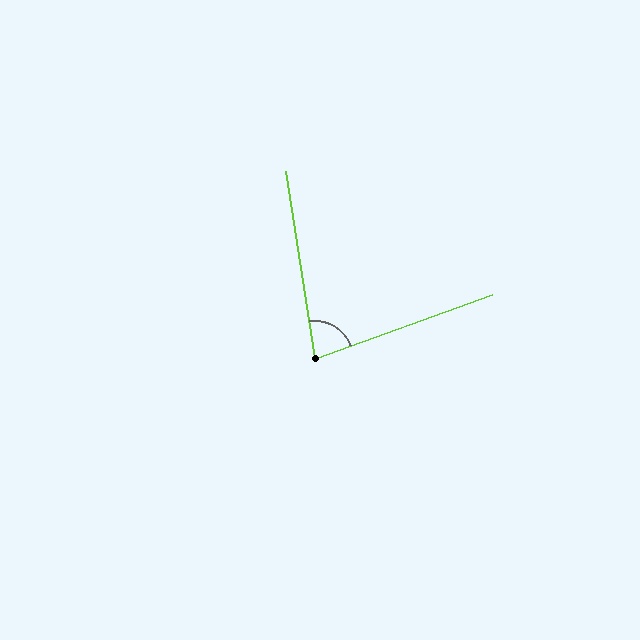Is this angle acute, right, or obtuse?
It is acute.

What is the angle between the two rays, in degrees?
Approximately 79 degrees.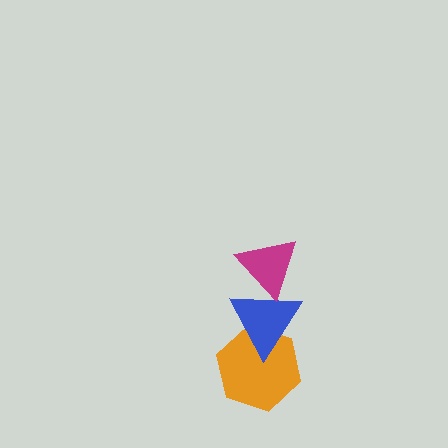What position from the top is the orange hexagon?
The orange hexagon is 3rd from the top.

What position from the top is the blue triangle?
The blue triangle is 2nd from the top.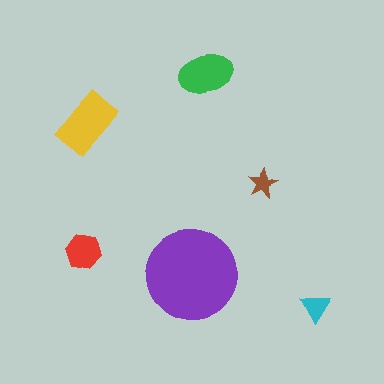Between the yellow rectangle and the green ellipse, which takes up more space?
The yellow rectangle.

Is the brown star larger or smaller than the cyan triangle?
Smaller.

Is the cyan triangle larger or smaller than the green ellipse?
Smaller.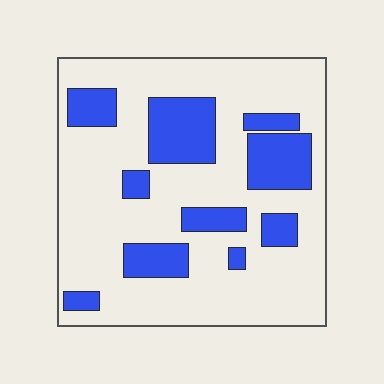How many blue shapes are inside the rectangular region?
10.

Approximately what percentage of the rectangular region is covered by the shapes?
Approximately 25%.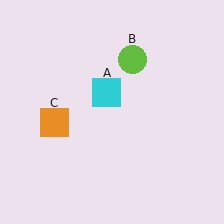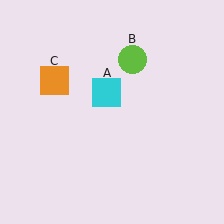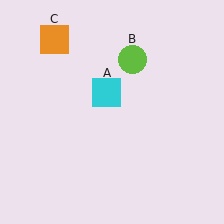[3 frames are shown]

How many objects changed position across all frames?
1 object changed position: orange square (object C).